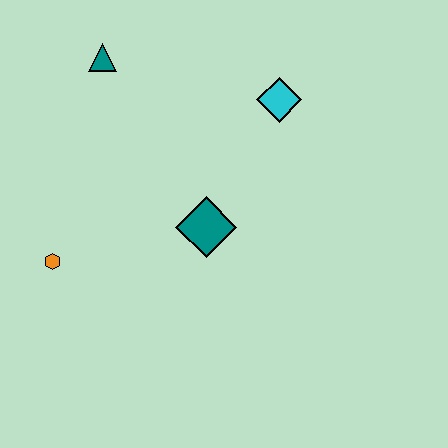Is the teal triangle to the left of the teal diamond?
Yes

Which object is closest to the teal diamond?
The cyan diamond is closest to the teal diamond.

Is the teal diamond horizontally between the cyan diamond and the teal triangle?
Yes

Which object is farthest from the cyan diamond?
The orange hexagon is farthest from the cyan diamond.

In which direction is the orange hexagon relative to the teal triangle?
The orange hexagon is below the teal triangle.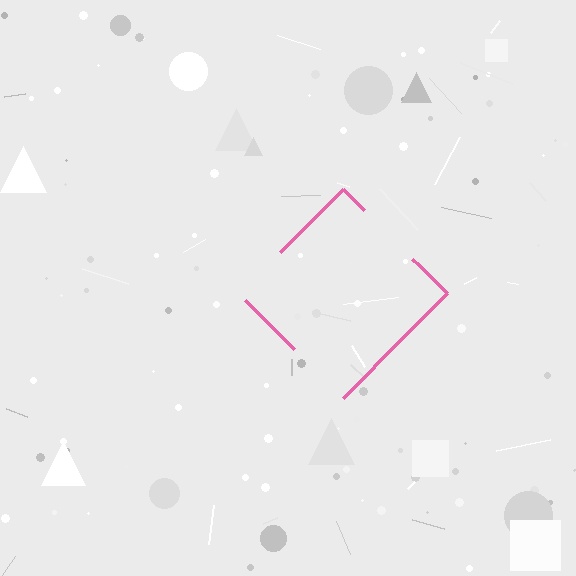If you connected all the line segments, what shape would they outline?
They would outline a diamond.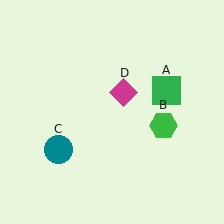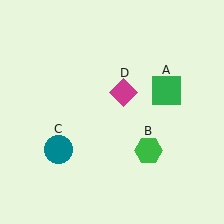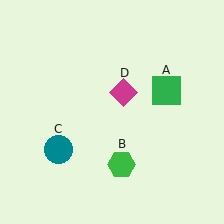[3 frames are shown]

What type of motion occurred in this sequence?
The green hexagon (object B) rotated clockwise around the center of the scene.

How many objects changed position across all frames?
1 object changed position: green hexagon (object B).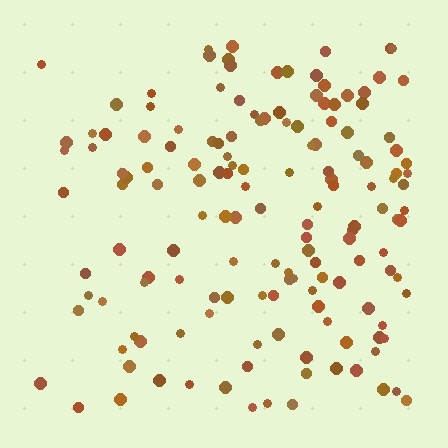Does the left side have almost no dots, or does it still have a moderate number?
Still a moderate number, just noticeably fewer than the right.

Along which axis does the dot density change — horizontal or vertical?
Horizontal.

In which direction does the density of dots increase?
From left to right, with the right side densest.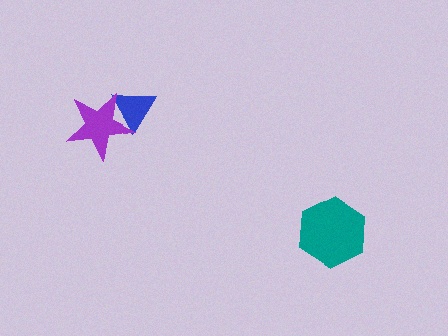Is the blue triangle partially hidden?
Yes, it is partially covered by another shape.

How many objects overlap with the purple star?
1 object overlaps with the purple star.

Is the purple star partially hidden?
No, no other shape covers it.